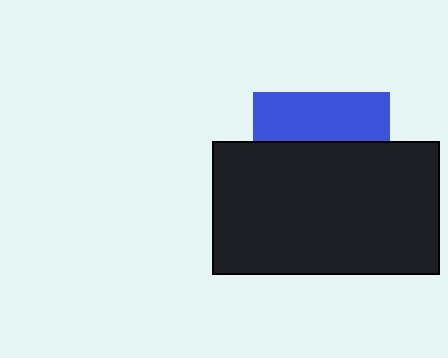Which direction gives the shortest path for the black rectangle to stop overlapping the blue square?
Moving down gives the shortest separation.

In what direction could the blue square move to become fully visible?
The blue square could move up. That would shift it out from behind the black rectangle entirely.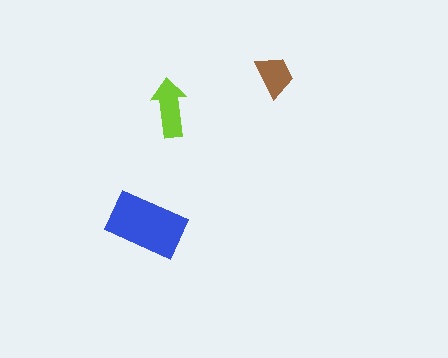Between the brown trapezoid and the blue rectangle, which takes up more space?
The blue rectangle.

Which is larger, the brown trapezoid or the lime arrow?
The lime arrow.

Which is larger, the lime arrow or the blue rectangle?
The blue rectangle.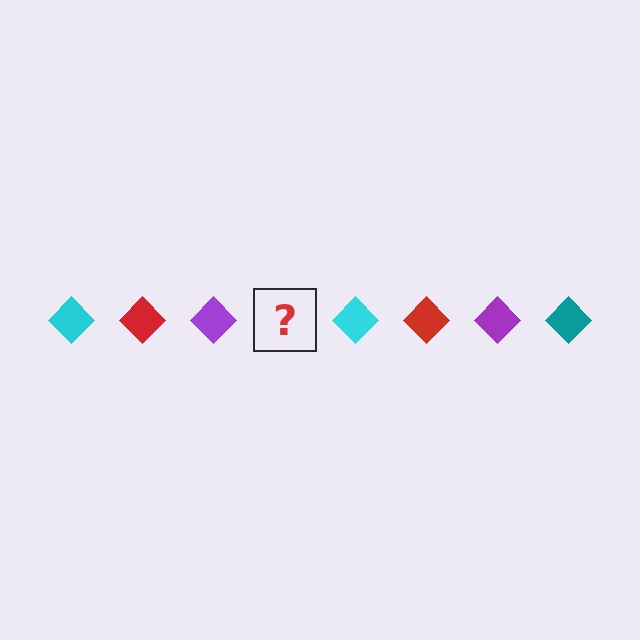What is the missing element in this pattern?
The missing element is a teal diamond.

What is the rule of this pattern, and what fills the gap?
The rule is that the pattern cycles through cyan, red, purple, teal diamonds. The gap should be filled with a teal diamond.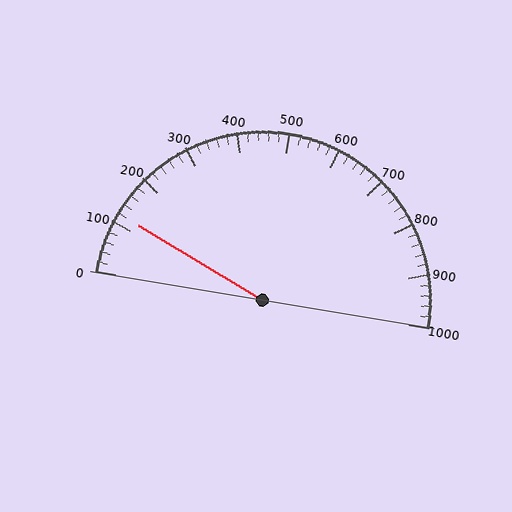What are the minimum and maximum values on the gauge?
The gauge ranges from 0 to 1000.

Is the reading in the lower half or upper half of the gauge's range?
The reading is in the lower half of the range (0 to 1000).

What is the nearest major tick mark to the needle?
The nearest major tick mark is 100.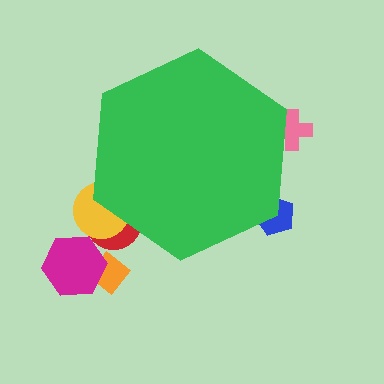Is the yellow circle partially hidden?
Yes, the yellow circle is partially hidden behind the green hexagon.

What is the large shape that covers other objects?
A green hexagon.